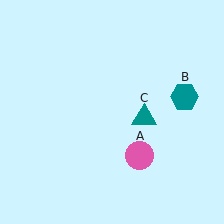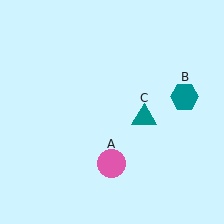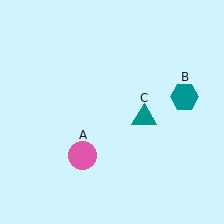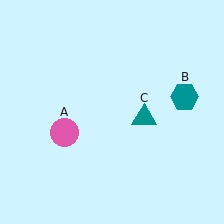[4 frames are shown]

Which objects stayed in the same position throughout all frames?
Teal hexagon (object B) and teal triangle (object C) remained stationary.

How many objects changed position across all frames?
1 object changed position: pink circle (object A).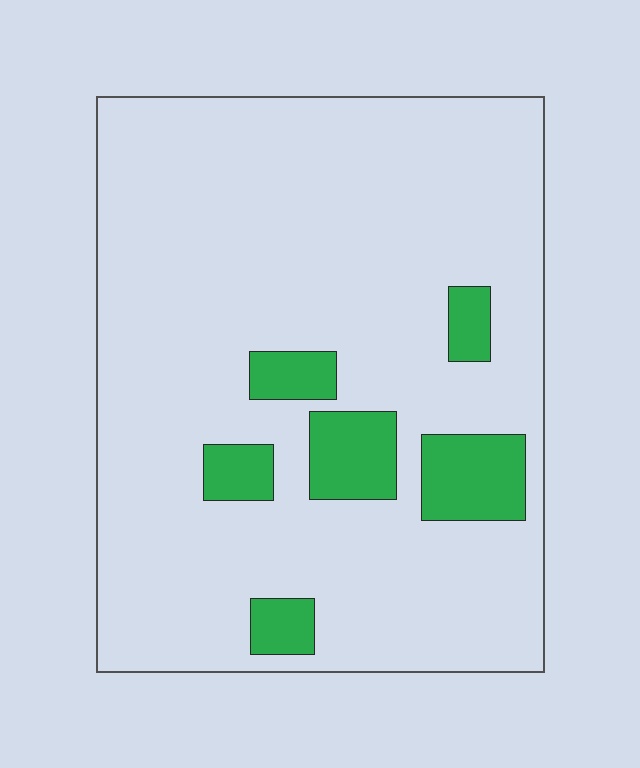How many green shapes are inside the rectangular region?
6.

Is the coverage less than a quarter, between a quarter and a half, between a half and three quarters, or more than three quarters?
Less than a quarter.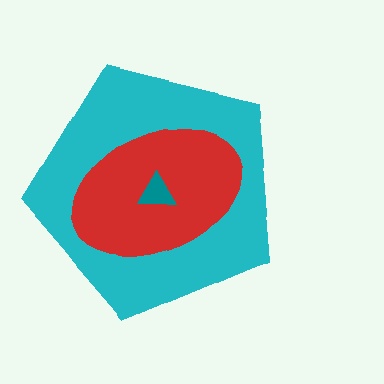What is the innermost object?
The teal triangle.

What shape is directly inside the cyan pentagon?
The red ellipse.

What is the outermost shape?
The cyan pentagon.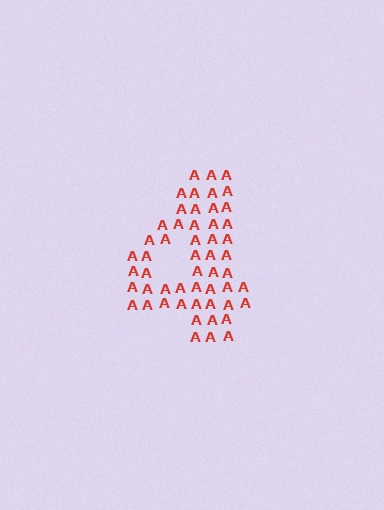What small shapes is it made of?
It is made of small letter A's.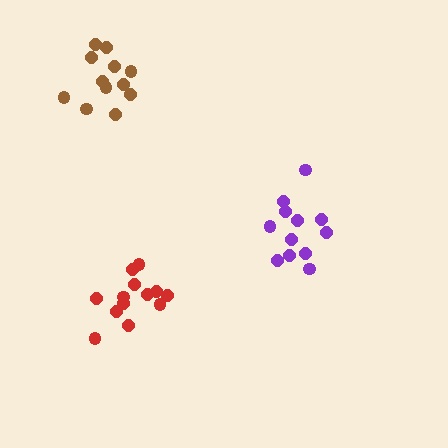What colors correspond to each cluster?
The clusters are colored: red, purple, brown.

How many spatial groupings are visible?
There are 3 spatial groupings.